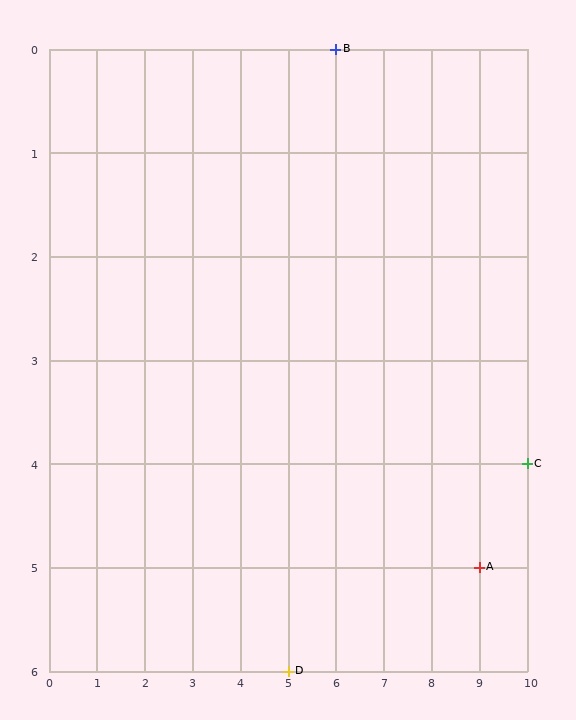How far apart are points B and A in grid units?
Points B and A are 3 columns and 5 rows apart (about 5.8 grid units diagonally).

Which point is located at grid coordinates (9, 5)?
Point A is at (9, 5).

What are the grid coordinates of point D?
Point D is at grid coordinates (5, 6).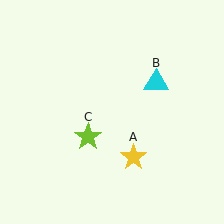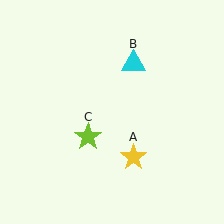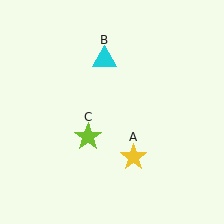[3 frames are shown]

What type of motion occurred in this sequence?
The cyan triangle (object B) rotated counterclockwise around the center of the scene.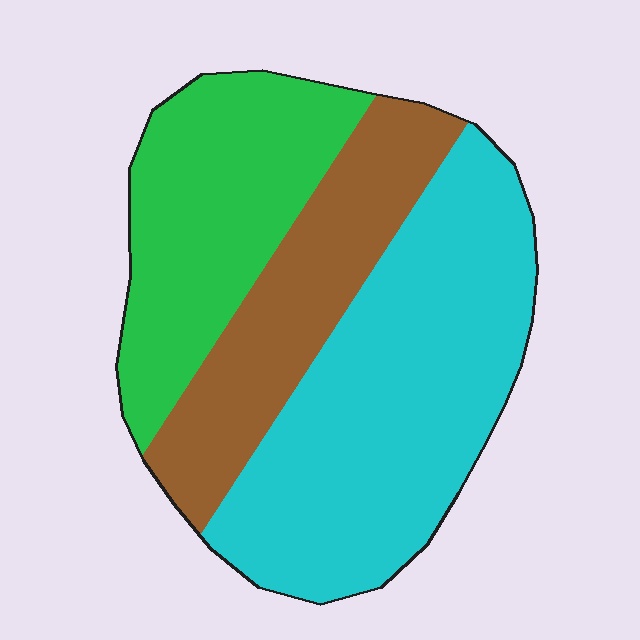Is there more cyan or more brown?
Cyan.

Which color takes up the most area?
Cyan, at roughly 45%.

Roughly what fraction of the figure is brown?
Brown covers roughly 25% of the figure.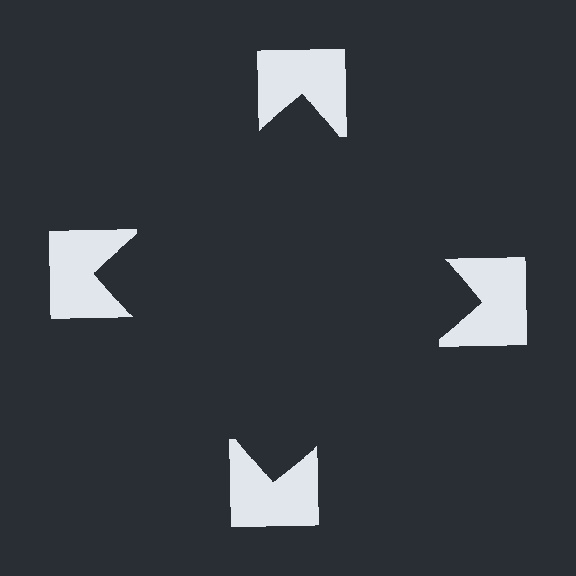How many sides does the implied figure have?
4 sides.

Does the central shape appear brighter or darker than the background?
It typically appears slightly darker than the background, even though no actual brightness change is drawn.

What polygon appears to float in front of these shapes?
An illusory square — its edges are inferred from the aligned wedge cuts in the notched squares, not physically drawn.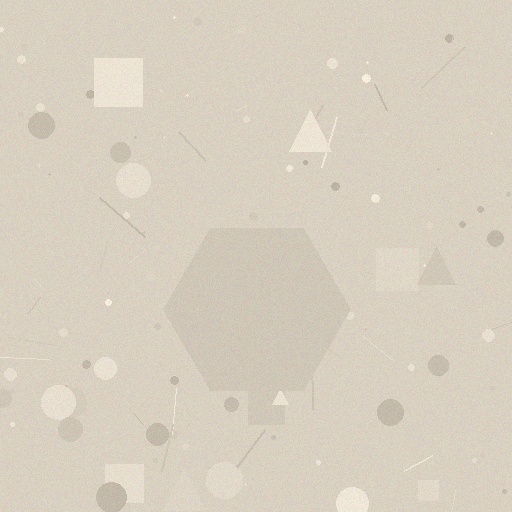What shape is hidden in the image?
A hexagon is hidden in the image.